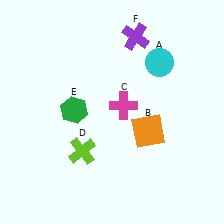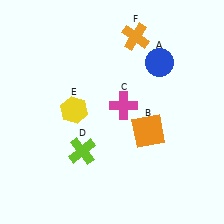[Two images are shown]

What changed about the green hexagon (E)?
In Image 1, E is green. In Image 2, it changed to yellow.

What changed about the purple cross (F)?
In Image 1, F is purple. In Image 2, it changed to orange.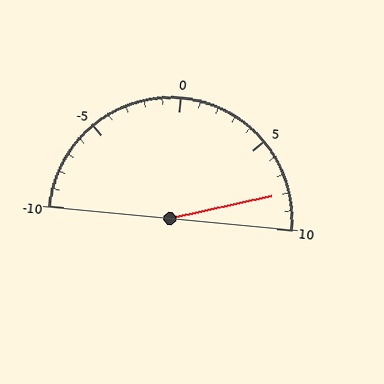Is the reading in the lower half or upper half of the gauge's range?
The reading is in the upper half of the range (-10 to 10).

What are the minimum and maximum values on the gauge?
The gauge ranges from -10 to 10.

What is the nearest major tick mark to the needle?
The nearest major tick mark is 10.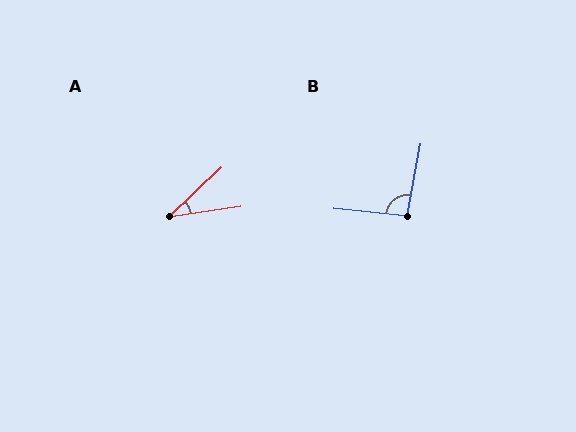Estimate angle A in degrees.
Approximately 35 degrees.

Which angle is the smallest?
A, at approximately 35 degrees.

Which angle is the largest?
B, at approximately 94 degrees.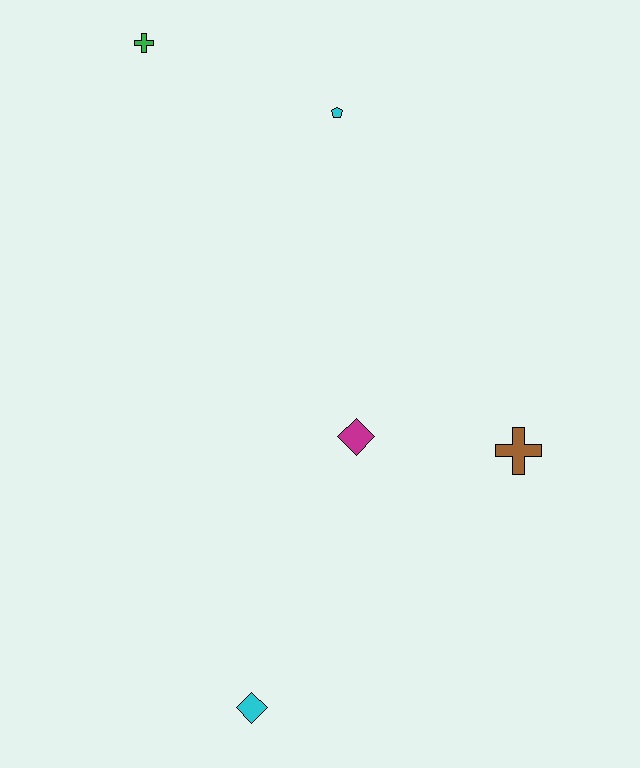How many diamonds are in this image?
There are 2 diamonds.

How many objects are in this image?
There are 5 objects.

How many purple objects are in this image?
There are no purple objects.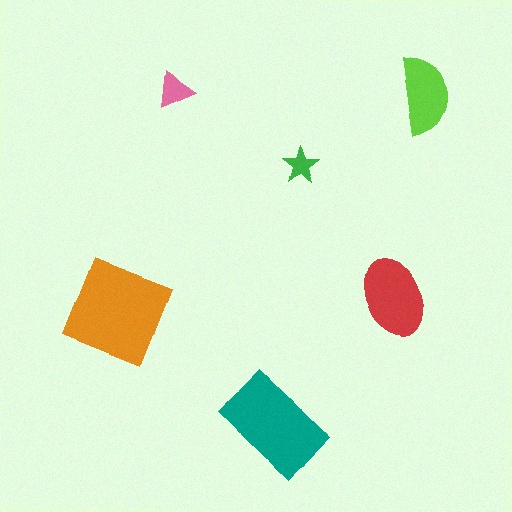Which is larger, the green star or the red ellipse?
The red ellipse.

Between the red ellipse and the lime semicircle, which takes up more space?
The red ellipse.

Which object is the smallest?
The green star.